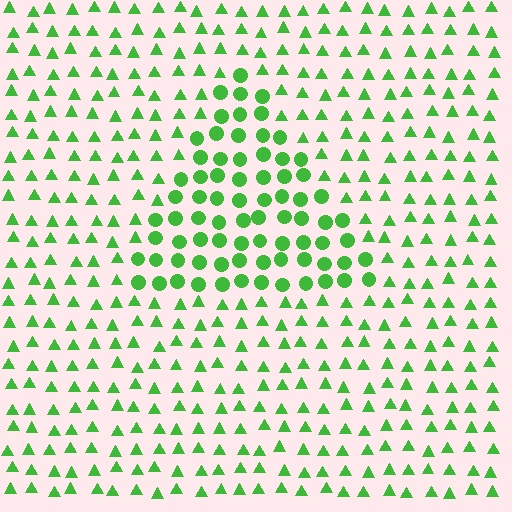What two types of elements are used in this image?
The image uses circles inside the triangle region and triangles outside it.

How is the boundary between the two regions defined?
The boundary is defined by a change in element shape: circles inside vs. triangles outside. All elements share the same color and spacing.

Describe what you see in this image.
The image is filled with small green elements arranged in a uniform grid. A triangle-shaped region contains circles, while the surrounding area contains triangles. The boundary is defined purely by the change in element shape.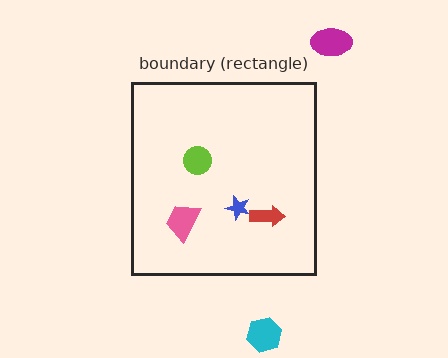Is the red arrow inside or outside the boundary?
Inside.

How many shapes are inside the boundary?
4 inside, 2 outside.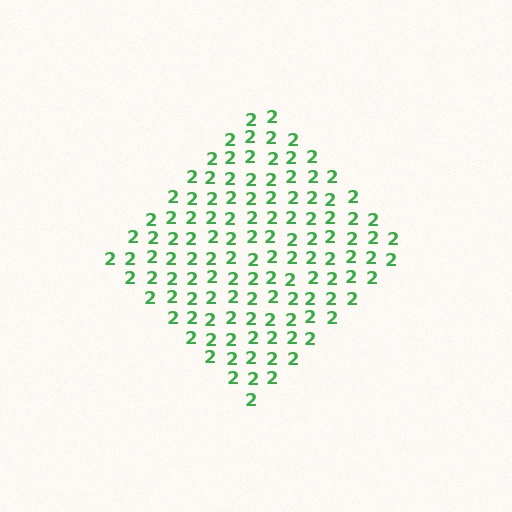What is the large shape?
The large shape is a diamond.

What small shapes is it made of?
It is made of small digit 2's.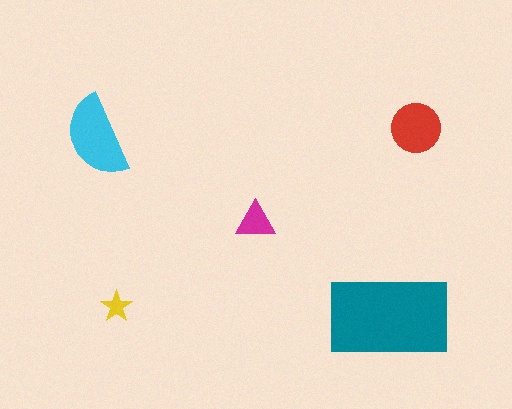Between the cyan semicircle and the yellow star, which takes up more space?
The cyan semicircle.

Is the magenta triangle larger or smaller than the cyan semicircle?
Smaller.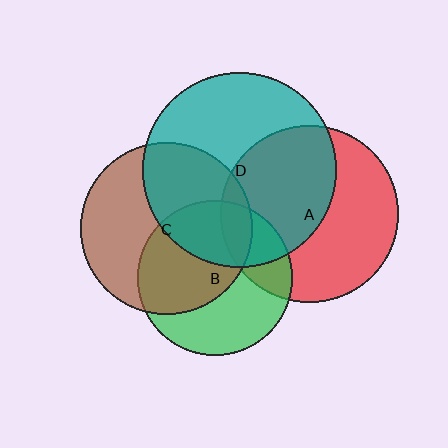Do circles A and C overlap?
Yes.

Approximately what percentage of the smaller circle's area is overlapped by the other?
Approximately 10%.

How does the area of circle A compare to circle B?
Approximately 1.3 times.